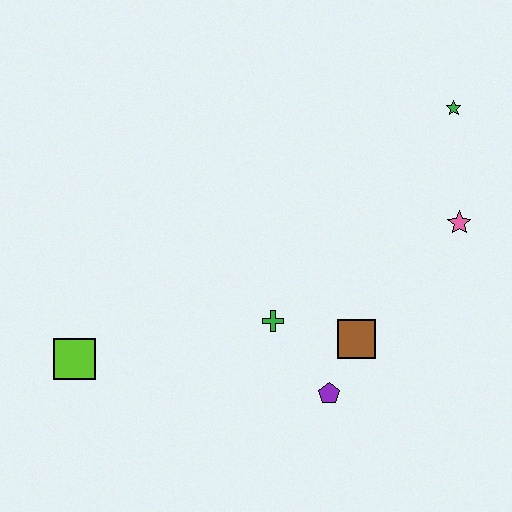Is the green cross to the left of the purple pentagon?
Yes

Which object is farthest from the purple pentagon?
The green star is farthest from the purple pentagon.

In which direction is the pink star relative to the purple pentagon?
The pink star is above the purple pentagon.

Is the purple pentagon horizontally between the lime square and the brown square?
Yes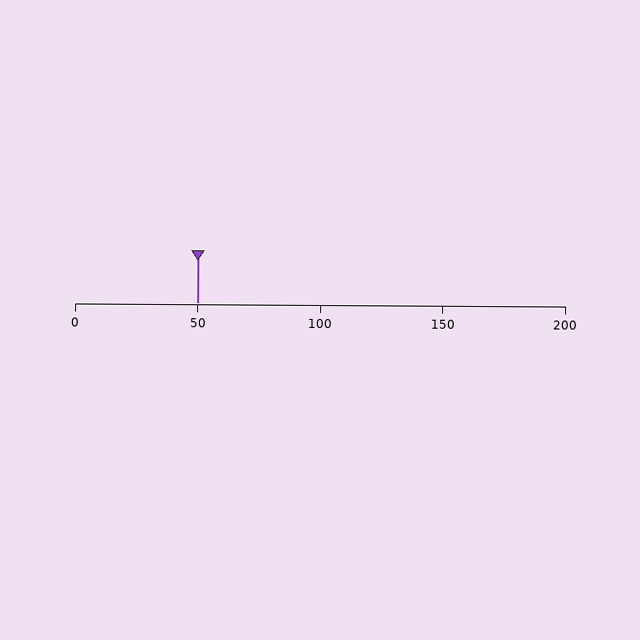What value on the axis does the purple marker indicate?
The marker indicates approximately 50.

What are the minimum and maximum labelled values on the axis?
The axis runs from 0 to 200.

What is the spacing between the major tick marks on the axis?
The major ticks are spaced 50 apart.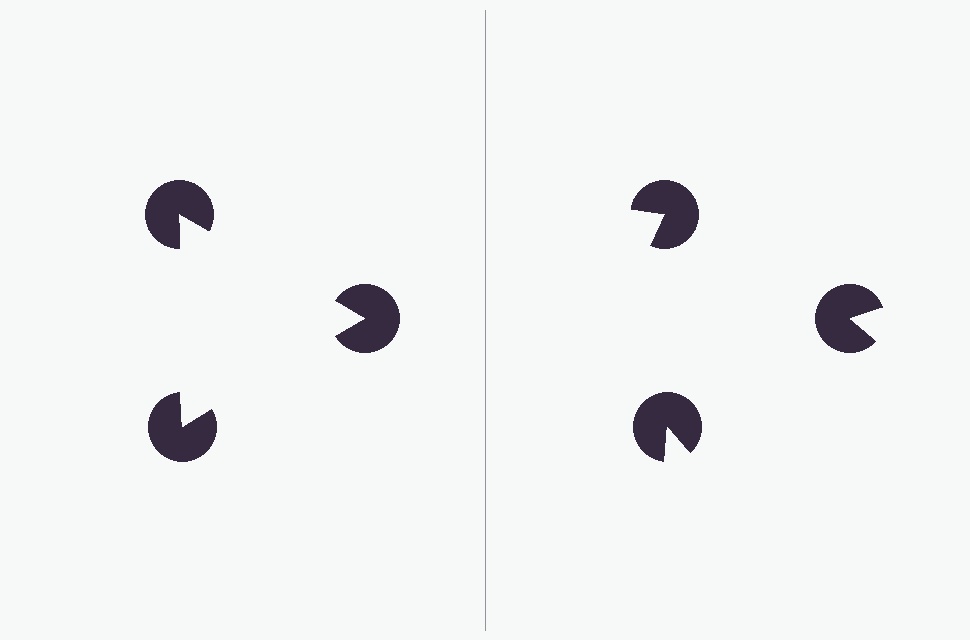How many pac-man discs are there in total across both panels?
6 — 3 on each side.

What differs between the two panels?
The pac-man discs are positioned identically on both sides; only the wedge orientations differ. On the left they align to a triangle; on the right they are misaligned.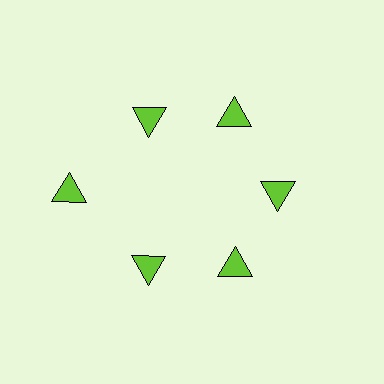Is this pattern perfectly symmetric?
No. The 6 lime triangles are arranged in a ring, but one element near the 9 o'clock position is pushed outward from the center, breaking the 6-fold rotational symmetry.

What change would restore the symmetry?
The symmetry would be restored by moving it inward, back onto the ring so that all 6 triangles sit at equal angles and equal distance from the center.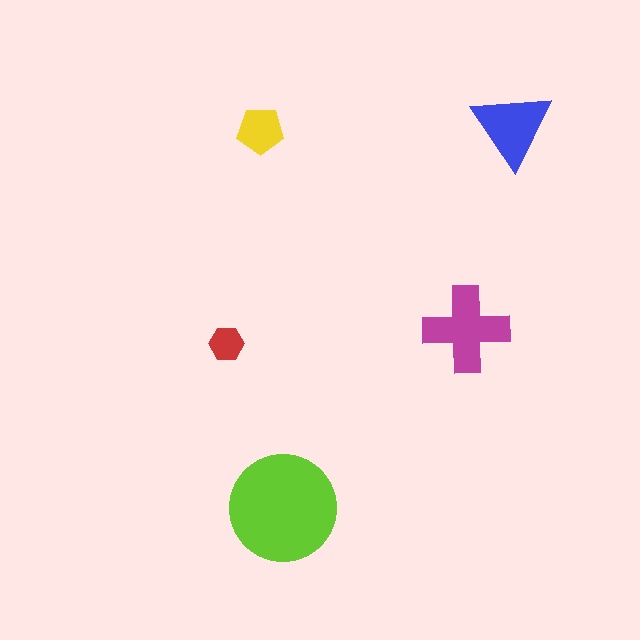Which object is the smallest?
The red hexagon.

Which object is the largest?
The lime circle.